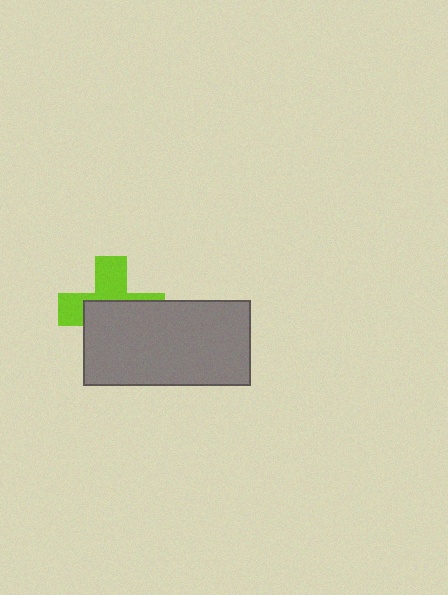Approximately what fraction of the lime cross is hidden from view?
Roughly 57% of the lime cross is hidden behind the gray rectangle.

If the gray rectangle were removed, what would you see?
You would see the complete lime cross.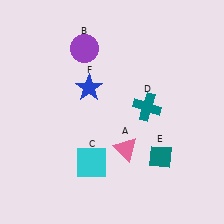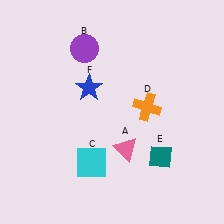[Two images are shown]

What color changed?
The cross (D) changed from teal in Image 1 to orange in Image 2.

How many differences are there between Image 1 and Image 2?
There is 1 difference between the two images.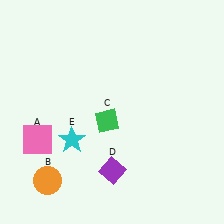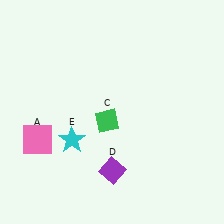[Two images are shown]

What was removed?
The orange circle (B) was removed in Image 2.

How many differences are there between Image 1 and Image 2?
There is 1 difference between the two images.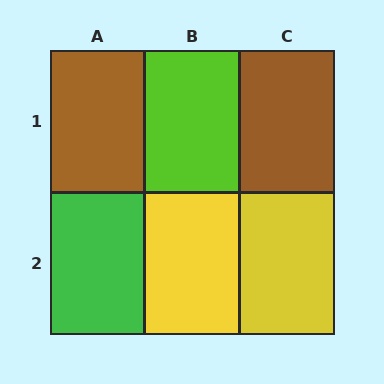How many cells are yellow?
2 cells are yellow.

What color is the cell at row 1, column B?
Lime.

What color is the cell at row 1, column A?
Brown.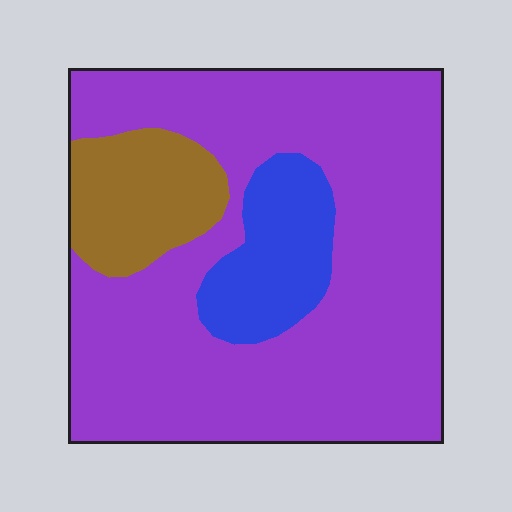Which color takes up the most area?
Purple, at roughly 75%.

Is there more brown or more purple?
Purple.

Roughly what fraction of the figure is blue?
Blue takes up less than a sixth of the figure.